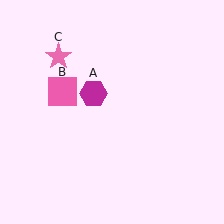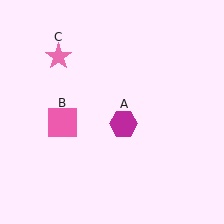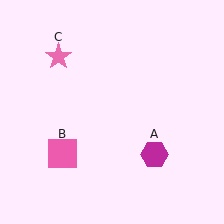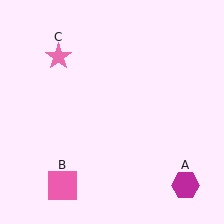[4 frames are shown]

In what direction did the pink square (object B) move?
The pink square (object B) moved down.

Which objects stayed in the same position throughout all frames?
Pink star (object C) remained stationary.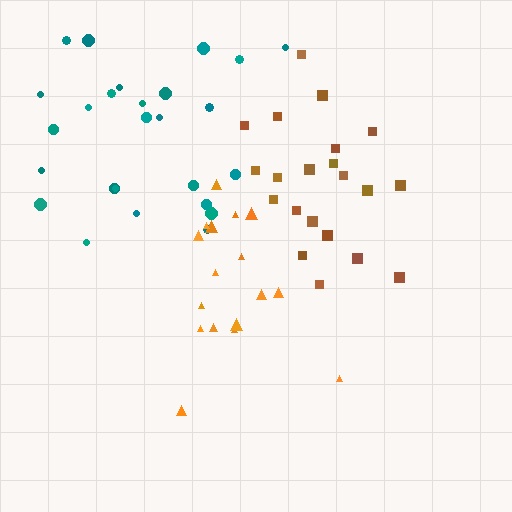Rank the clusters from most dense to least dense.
brown, orange, teal.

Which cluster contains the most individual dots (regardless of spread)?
Teal (26).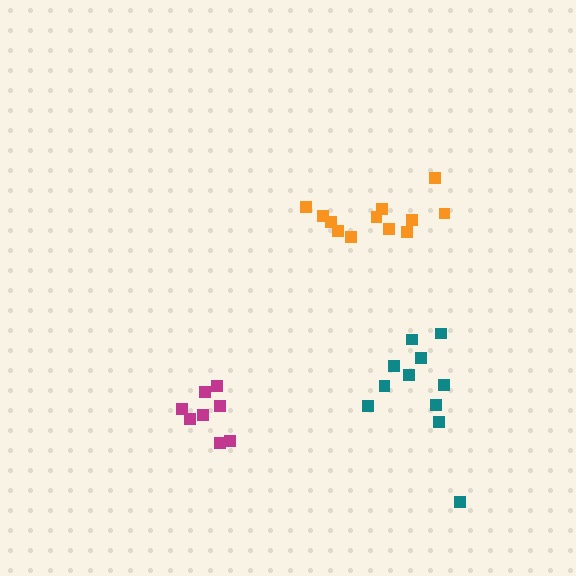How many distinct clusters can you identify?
There are 3 distinct clusters.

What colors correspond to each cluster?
The clusters are colored: teal, orange, magenta.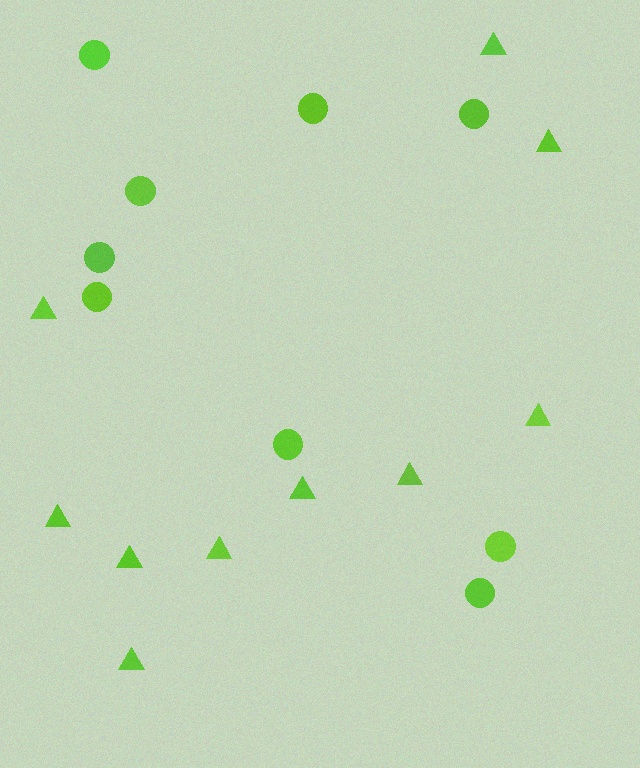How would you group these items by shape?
There are 2 groups: one group of circles (9) and one group of triangles (10).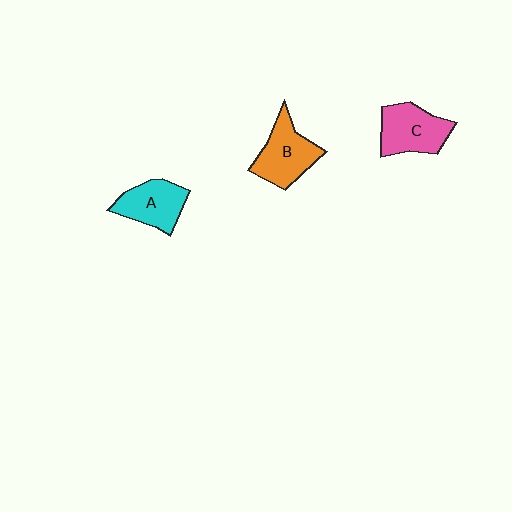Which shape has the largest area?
Shape B (orange).